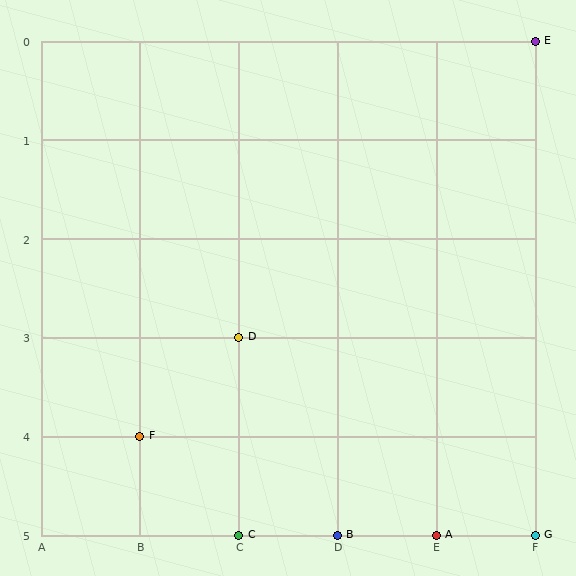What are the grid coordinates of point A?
Point A is at grid coordinates (E, 5).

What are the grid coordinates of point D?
Point D is at grid coordinates (C, 3).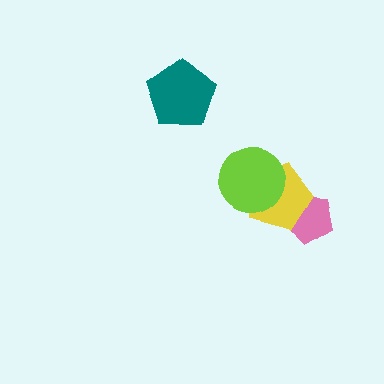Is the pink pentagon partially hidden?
Yes, it is partially covered by another shape.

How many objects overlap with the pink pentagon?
1 object overlaps with the pink pentagon.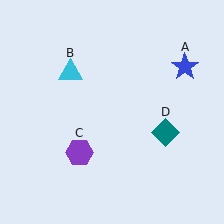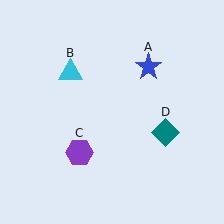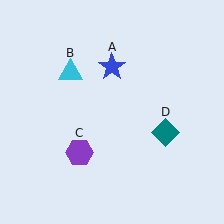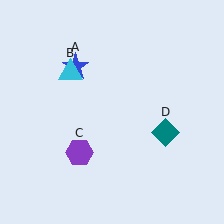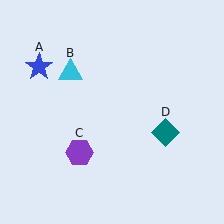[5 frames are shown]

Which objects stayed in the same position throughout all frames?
Cyan triangle (object B) and purple hexagon (object C) and teal diamond (object D) remained stationary.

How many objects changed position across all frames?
1 object changed position: blue star (object A).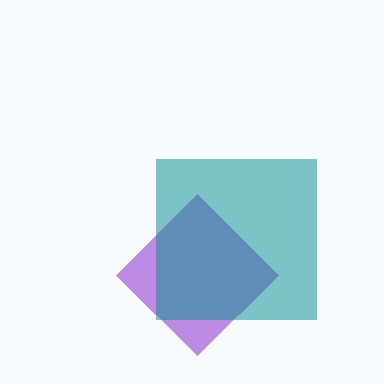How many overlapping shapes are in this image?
There are 2 overlapping shapes in the image.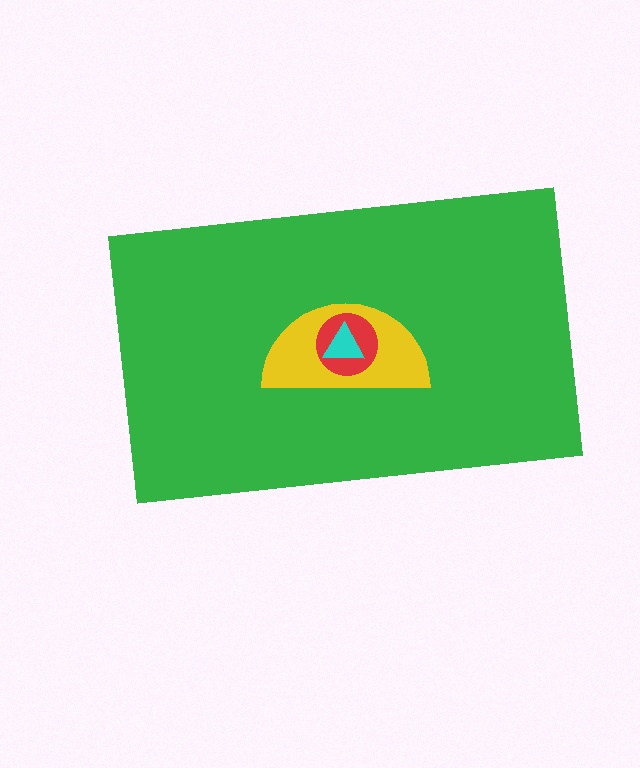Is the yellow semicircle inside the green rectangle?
Yes.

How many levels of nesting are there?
4.